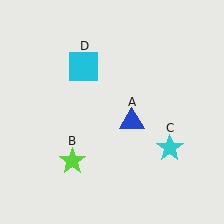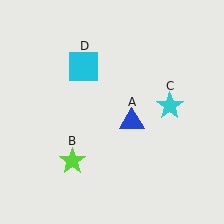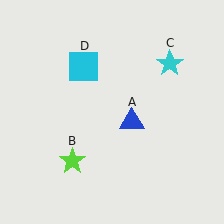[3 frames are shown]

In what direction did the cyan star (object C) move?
The cyan star (object C) moved up.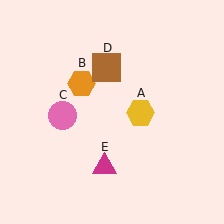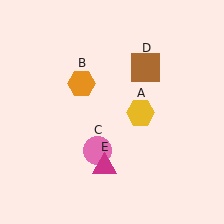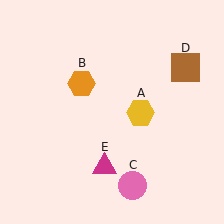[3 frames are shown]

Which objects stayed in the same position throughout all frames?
Yellow hexagon (object A) and orange hexagon (object B) and magenta triangle (object E) remained stationary.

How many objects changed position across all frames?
2 objects changed position: pink circle (object C), brown square (object D).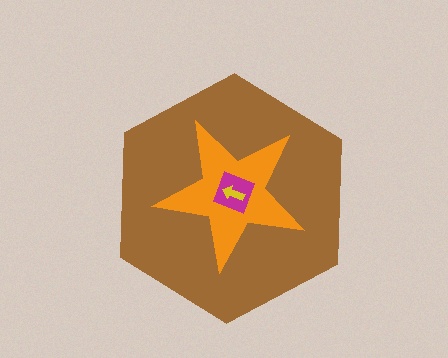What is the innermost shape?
The yellow arrow.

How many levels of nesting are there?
4.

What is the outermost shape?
The brown hexagon.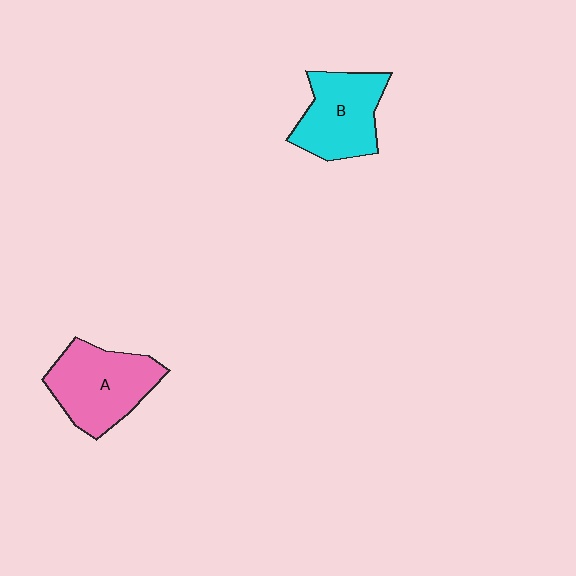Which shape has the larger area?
Shape A (pink).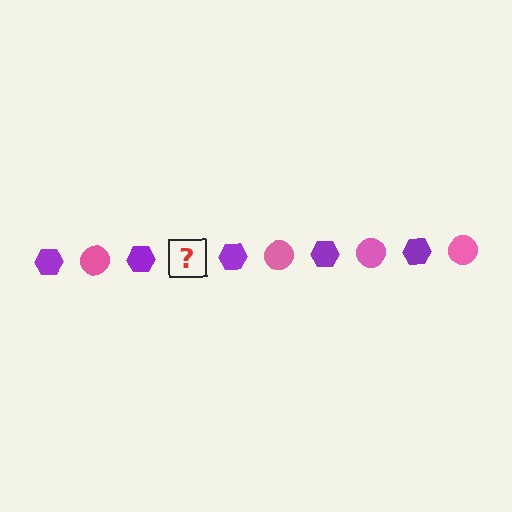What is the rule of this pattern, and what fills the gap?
The rule is that the pattern alternates between purple hexagon and pink circle. The gap should be filled with a pink circle.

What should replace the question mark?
The question mark should be replaced with a pink circle.